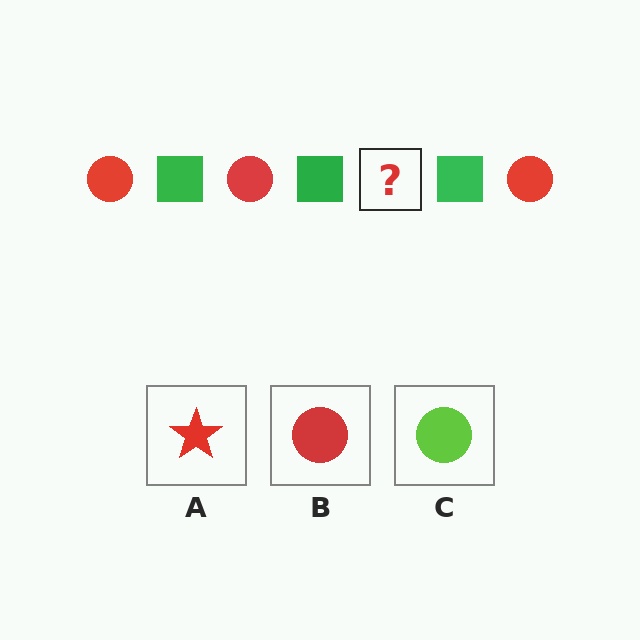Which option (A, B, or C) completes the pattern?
B.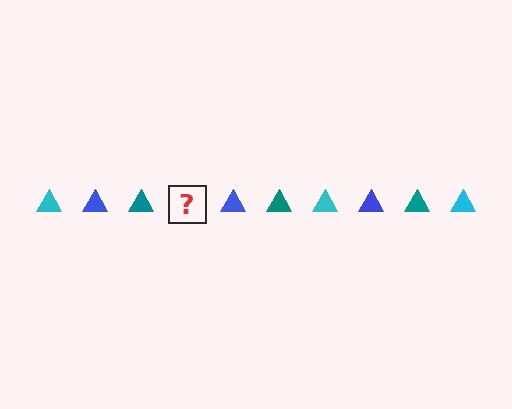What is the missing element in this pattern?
The missing element is a cyan triangle.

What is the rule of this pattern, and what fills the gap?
The rule is that the pattern cycles through cyan, blue, teal triangles. The gap should be filled with a cyan triangle.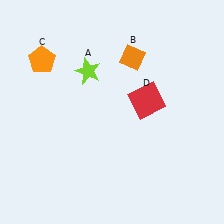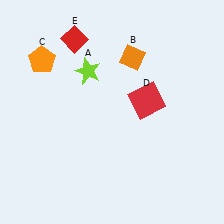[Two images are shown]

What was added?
A red diamond (E) was added in Image 2.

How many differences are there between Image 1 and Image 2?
There is 1 difference between the two images.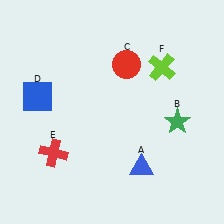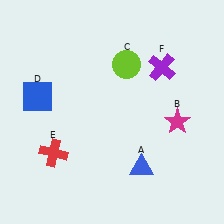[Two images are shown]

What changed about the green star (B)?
In Image 1, B is green. In Image 2, it changed to magenta.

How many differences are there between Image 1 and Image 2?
There are 3 differences between the two images.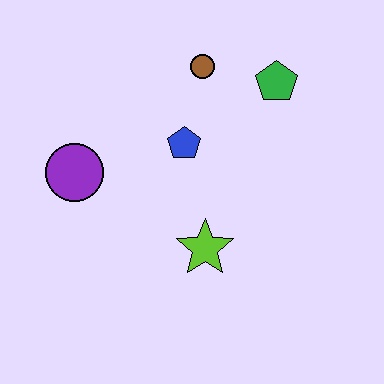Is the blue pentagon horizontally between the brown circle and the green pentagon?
No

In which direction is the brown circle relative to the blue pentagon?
The brown circle is above the blue pentagon.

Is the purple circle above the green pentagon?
No